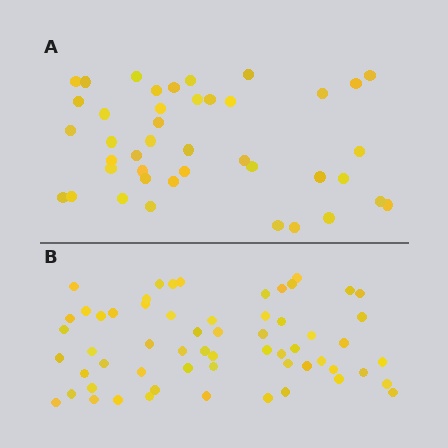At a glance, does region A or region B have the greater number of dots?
Region B (the bottom region) has more dots.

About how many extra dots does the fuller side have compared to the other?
Region B has approximately 20 more dots than region A.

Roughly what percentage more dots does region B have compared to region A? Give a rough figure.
About 45% more.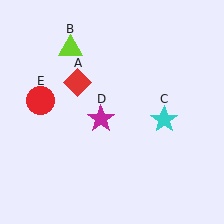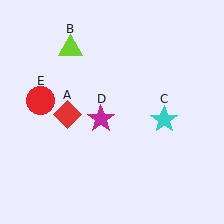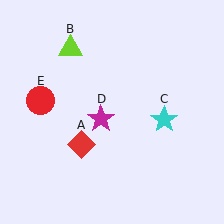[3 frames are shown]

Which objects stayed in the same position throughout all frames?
Lime triangle (object B) and cyan star (object C) and magenta star (object D) and red circle (object E) remained stationary.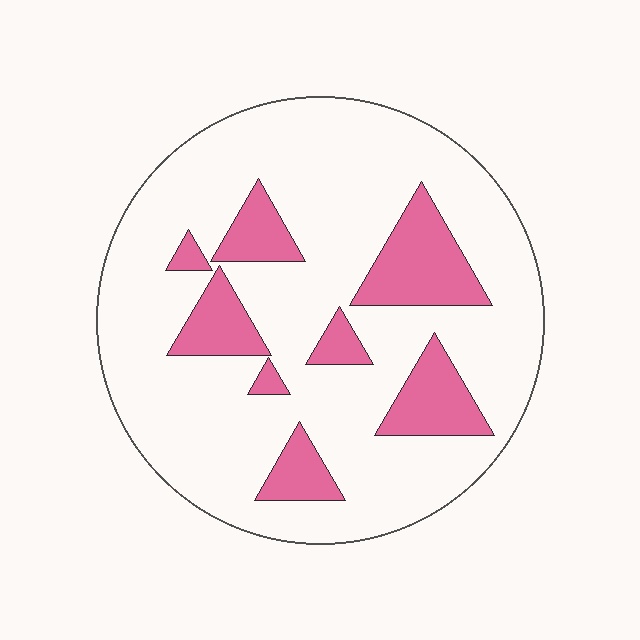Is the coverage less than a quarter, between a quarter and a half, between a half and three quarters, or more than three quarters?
Less than a quarter.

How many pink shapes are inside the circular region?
8.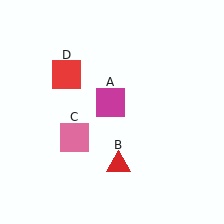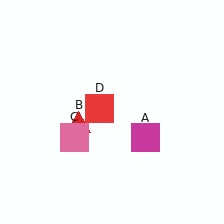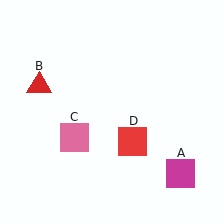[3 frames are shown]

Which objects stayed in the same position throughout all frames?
Pink square (object C) remained stationary.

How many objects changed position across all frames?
3 objects changed position: magenta square (object A), red triangle (object B), red square (object D).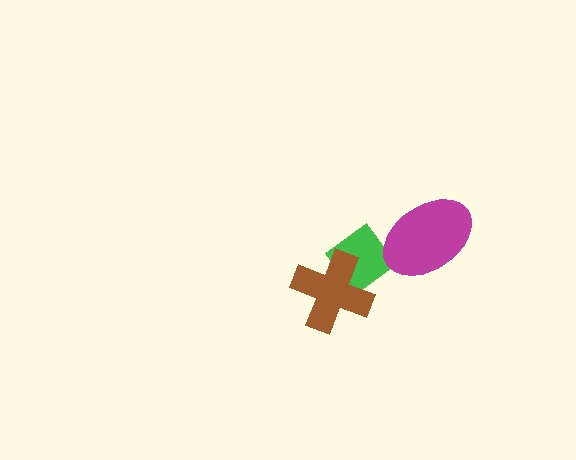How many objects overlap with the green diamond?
2 objects overlap with the green diamond.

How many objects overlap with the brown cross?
1 object overlaps with the brown cross.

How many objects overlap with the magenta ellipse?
1 object overlaps with the magenta ellipse.